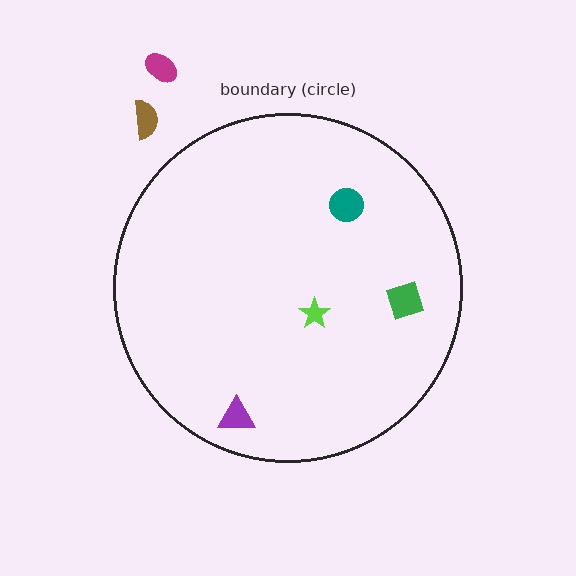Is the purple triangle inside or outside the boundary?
Inside.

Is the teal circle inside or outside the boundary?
Inside.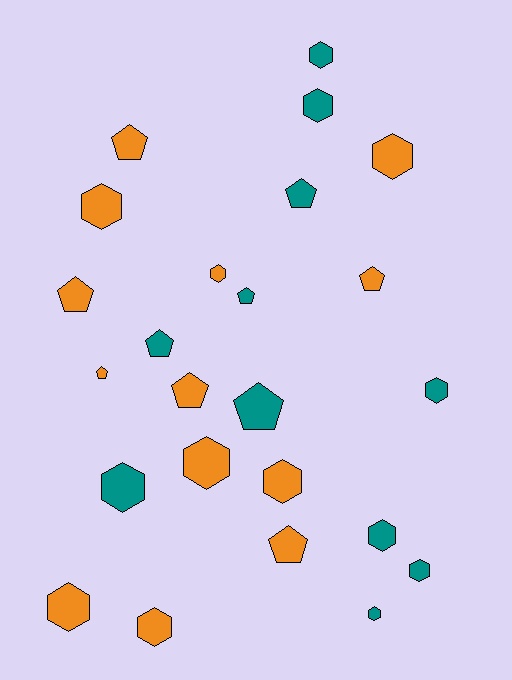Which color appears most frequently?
Orange, with 13 objects.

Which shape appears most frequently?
Hexagon, with 14 objects.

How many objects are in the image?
There are 24 objects.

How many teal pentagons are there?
There are 4 teal pentagons.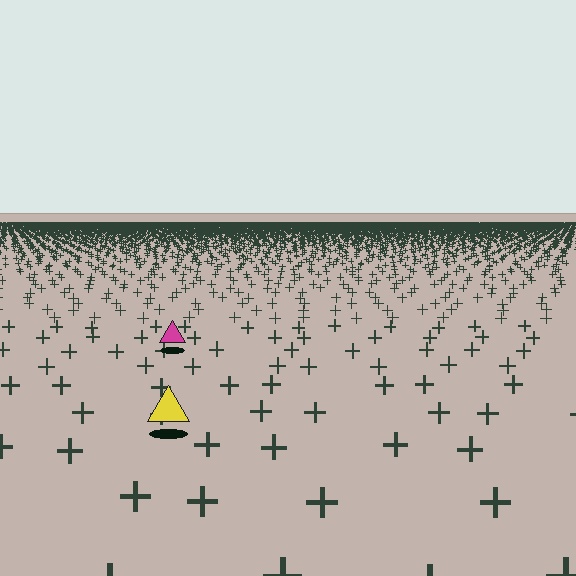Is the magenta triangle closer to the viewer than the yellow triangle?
No. The yellow triangle is closer — you can tell from the texture gradient: the ground texture is coarser near it.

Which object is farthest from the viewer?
The magenta triangle is farthest from the viewer. It appears smaller and the ground texture around it is denser.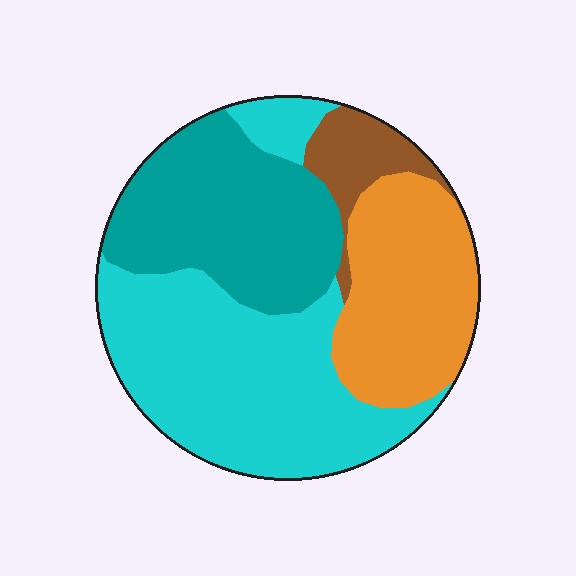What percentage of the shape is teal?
Teal takes up about one quarter (1/4) of the shape.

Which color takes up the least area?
Brown, at roughly 10%.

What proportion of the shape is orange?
Orange takes up about one quarter (1/4) of the shape.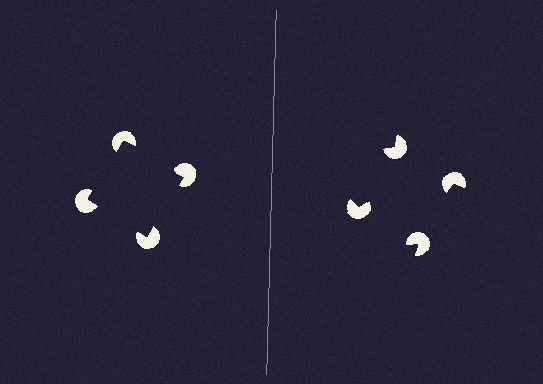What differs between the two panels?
The pac-man discs are positioned identically on both sides; only the wedge orientations differ. On the left they align to a square; on the right they are misaligned.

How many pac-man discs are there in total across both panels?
8 — 4 on each side.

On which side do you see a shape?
An illusory square appears on the left side. On the right side the wedge cuts are rotated, so no coherent shape forms.